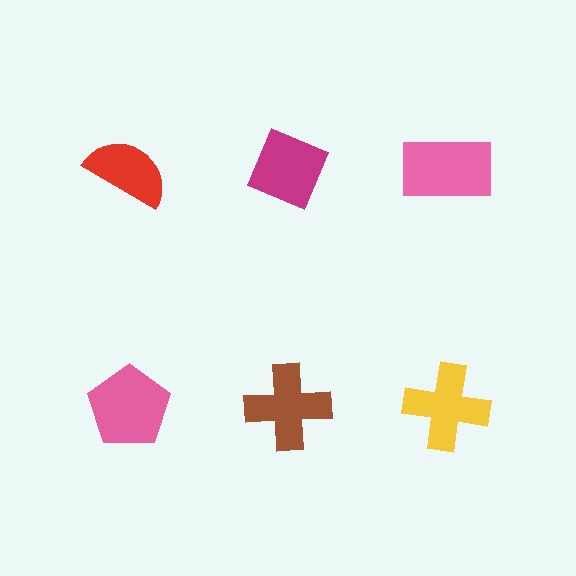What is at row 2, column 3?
A yellow cross.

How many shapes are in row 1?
3 shapes.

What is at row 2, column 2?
A brown cross.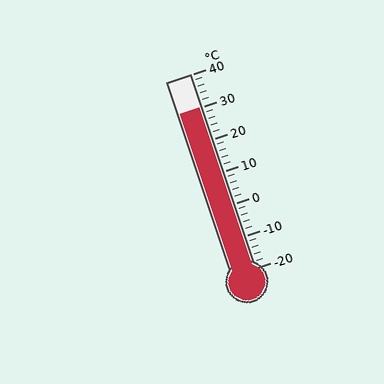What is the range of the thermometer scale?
The thermometer scale ranges from -20°C to 40°C.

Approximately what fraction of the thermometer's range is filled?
The thermometer is filled to approximately 85% of its range.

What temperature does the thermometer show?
The thermometer shows approximately 30°C.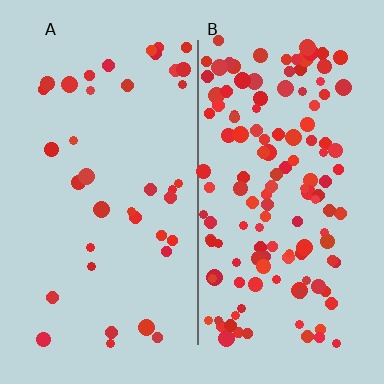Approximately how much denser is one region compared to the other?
Approximately 3.5× — region B over region A.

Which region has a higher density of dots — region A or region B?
B (the right).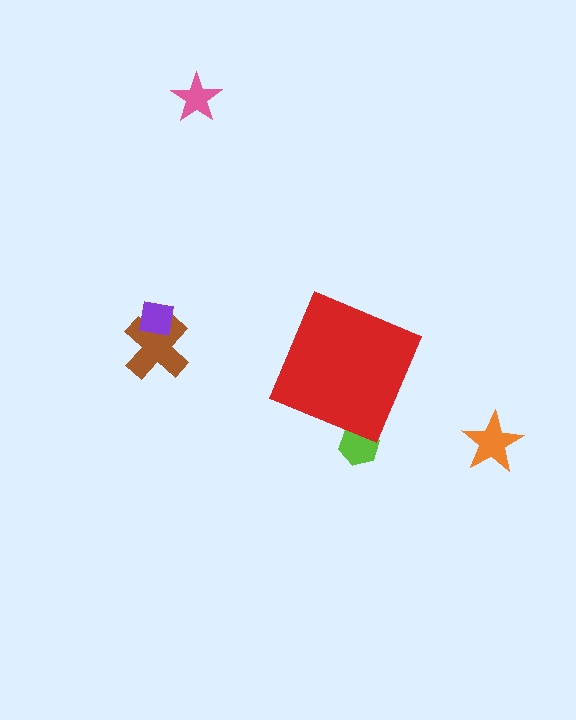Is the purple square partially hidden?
No, the purple square is fully visible.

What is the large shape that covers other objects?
A red diamond.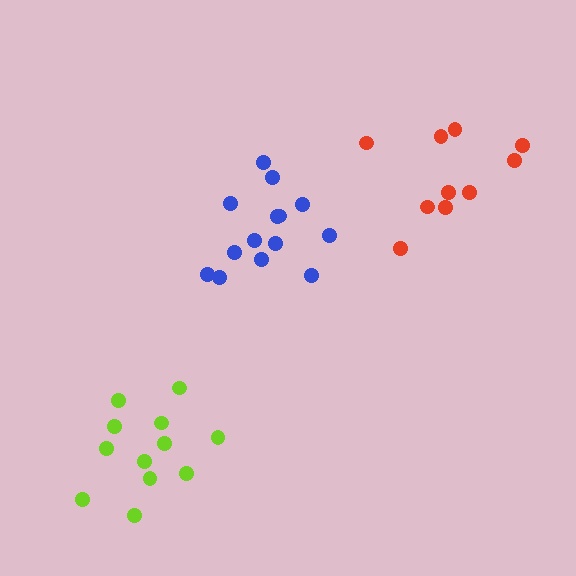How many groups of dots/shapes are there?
There are 3 groups.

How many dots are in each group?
Group 1: 10 dots, Group 2: 14 dots, Group 3: 12 dots (36 total).